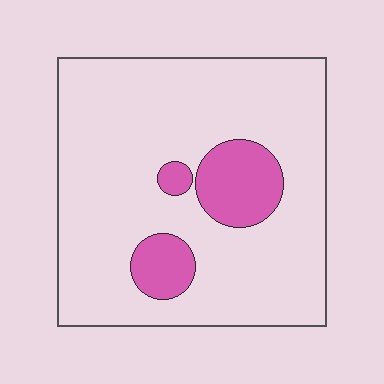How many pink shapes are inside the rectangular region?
3.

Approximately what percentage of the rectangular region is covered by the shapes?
Approximately 15%.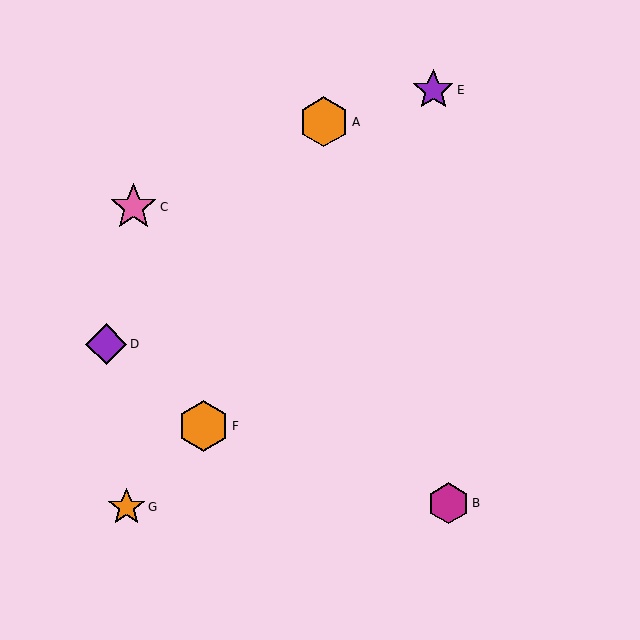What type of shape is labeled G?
Shape G is an orange star.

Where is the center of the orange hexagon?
The center of the orange hexagon is at (324, 122).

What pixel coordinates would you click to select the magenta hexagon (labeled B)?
Click at (449, 503) to select the magenta hexagon B.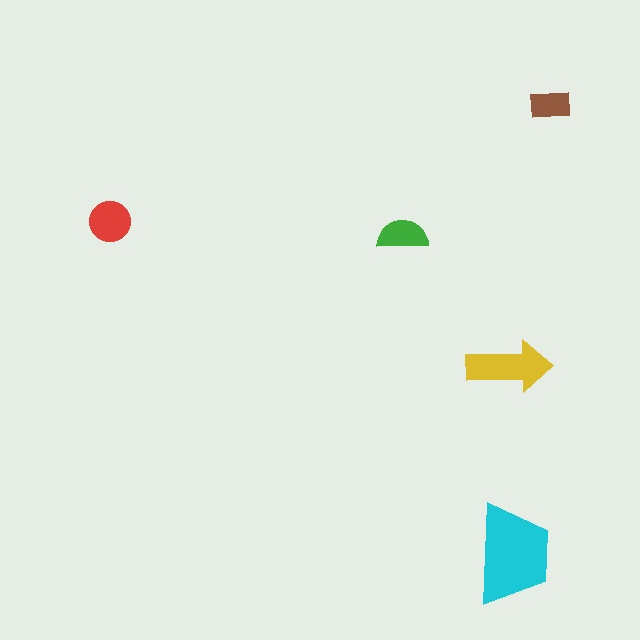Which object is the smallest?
The brown rectangle.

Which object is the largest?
The cyan trapezoid.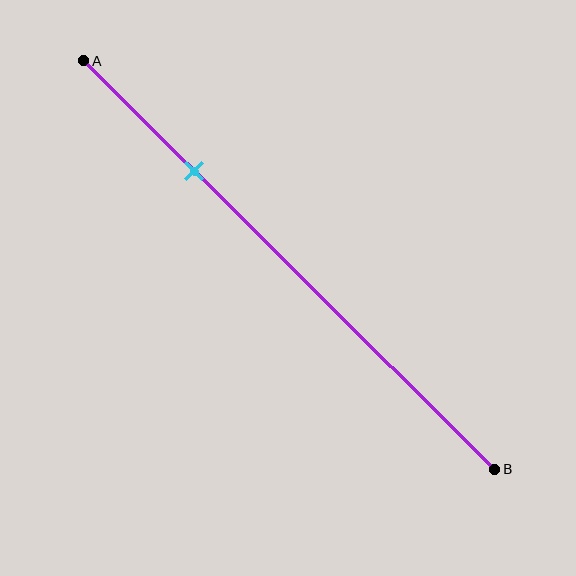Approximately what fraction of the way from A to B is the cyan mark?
The cyan mark is approximately 25% of the way from A to B.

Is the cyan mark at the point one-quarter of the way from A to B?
Yes, the mark is approximately at the one-quarter point.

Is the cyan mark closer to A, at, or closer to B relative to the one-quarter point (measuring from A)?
The cyan mark is approximately at the one-quarter point of segment AB.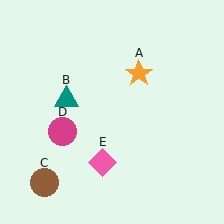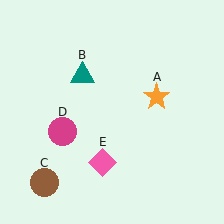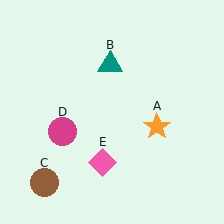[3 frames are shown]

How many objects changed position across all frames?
2 objects changed position: orange star (object A), teal triangle (object B).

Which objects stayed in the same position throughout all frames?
Brown circle (object C) and magenta circle (object D) and pink diamond (object E) remained stationary.